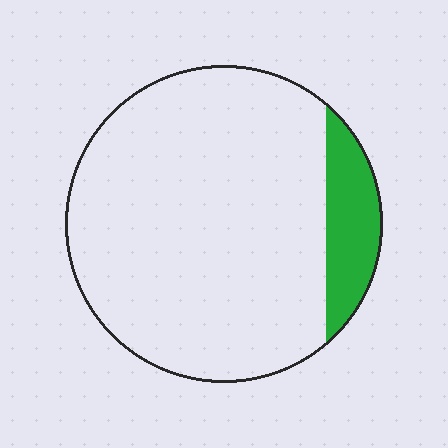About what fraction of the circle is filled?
About one eighth (1/8).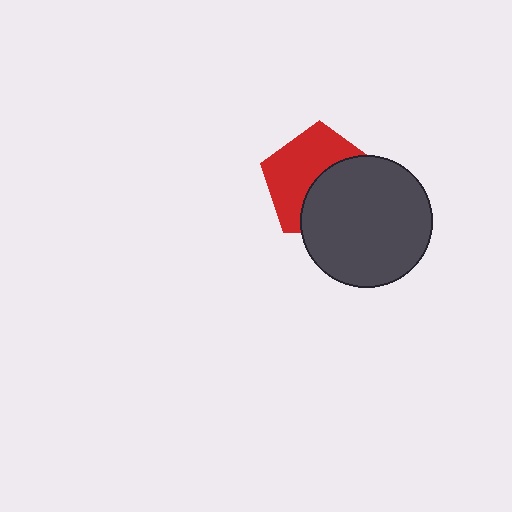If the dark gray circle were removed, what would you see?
You would see the complete red pentagon.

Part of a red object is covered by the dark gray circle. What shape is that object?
It is a pentagon.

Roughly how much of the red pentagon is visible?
About half of it is visible (roughly 53%).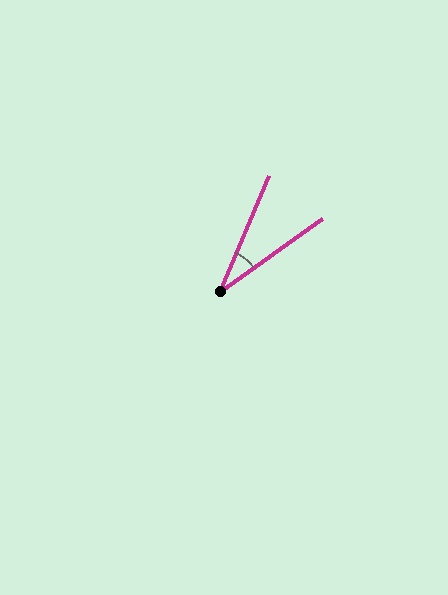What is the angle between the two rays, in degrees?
Approximately 31 degrees.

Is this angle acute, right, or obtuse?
It is acute.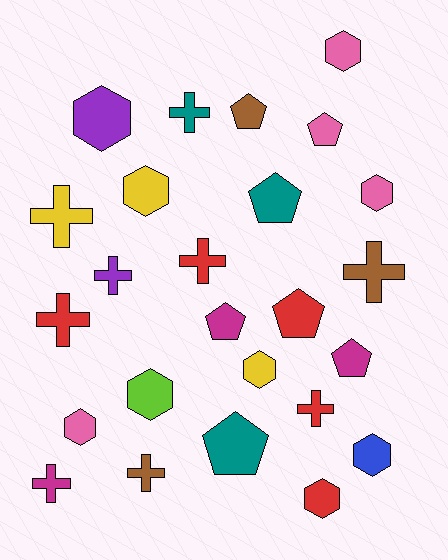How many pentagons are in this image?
There are 7 pentagons.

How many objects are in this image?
There are 25 objects.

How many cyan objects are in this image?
There are no cyan objects.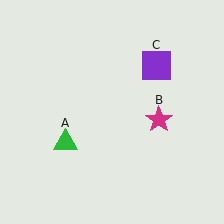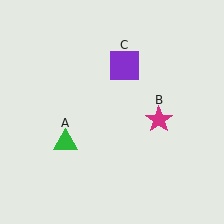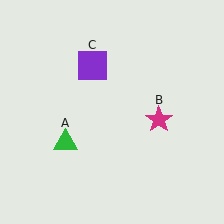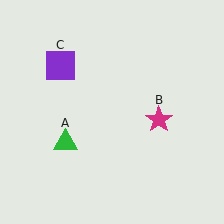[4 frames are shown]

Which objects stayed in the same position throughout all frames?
Green triangle (object A) and magenta star (object B) remained stationary.